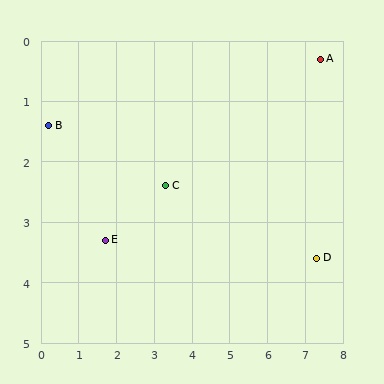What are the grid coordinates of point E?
Point E is at approximately (1.7, 3.3).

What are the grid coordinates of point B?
Point B is at approximately (0.2, 1.4).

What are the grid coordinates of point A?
Point A is at approximately (7.4, 0.3).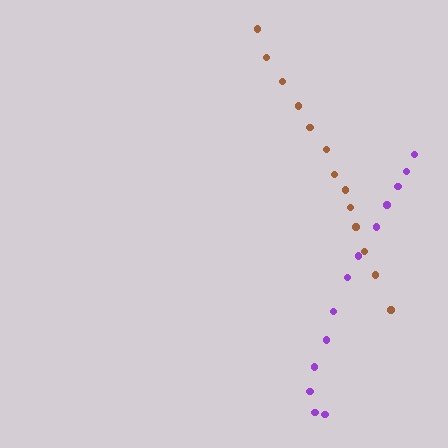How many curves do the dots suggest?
There are 2 distinct paths.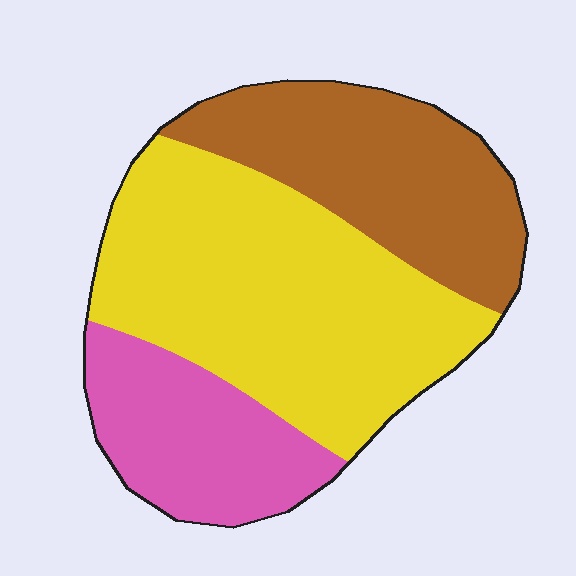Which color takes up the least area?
Pink, at roughly 20%.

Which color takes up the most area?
Yellow, at roughly 50%.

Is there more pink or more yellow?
Yellow.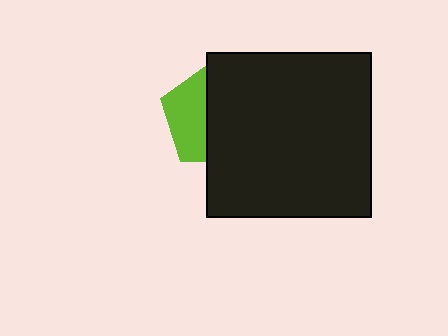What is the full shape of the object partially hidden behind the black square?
The partially hidden object is a lime pentagon.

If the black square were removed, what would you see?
You would see the complete lime pentagon.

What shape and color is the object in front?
The object in front is a black square.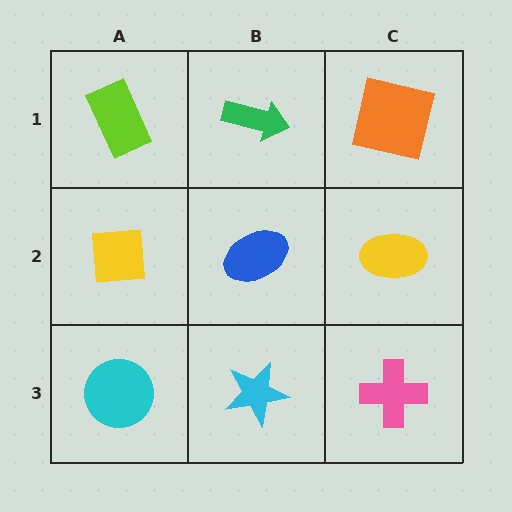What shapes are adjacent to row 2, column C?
An orange square (row 1, column C), a pink cross (row 3, column C), a blue ellipse (row 2, column B).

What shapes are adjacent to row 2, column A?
A lime rectangle (row 1, column A), a cyan circle (row 3, column A), a blue ellipse (row 2, column B).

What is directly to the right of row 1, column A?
A green arrow.